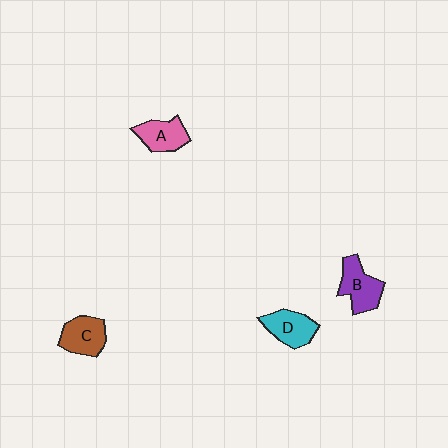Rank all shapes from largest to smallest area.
From largest to smallest: B (purple), D (cyan), C (brown), A (pink).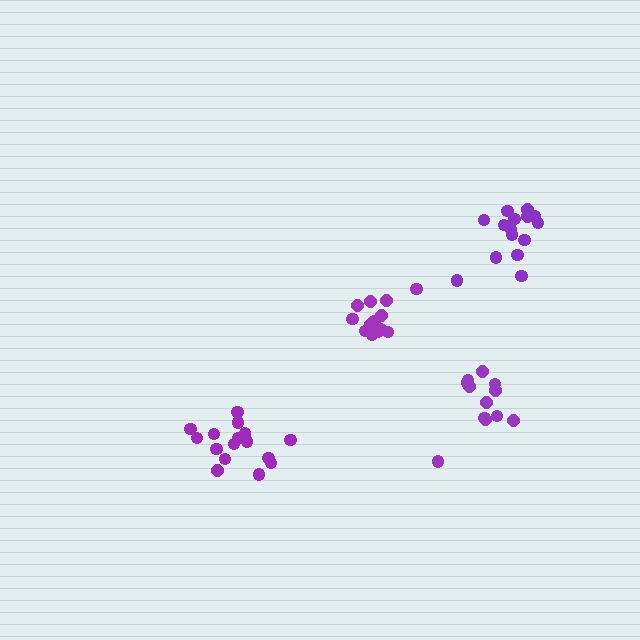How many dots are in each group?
Group 1: 15 dots, Group 2: 12 dots, Group 3: 16 dots, Group 4: 14 dots (57 total).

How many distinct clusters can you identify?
There are 4 distinct clusters.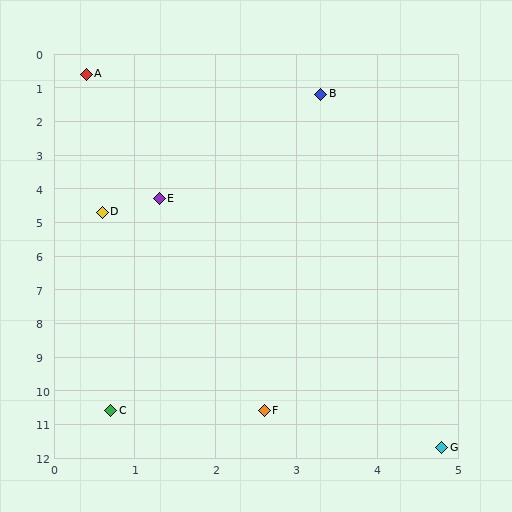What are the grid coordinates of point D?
Point D is at approximately (0.6, 4.7).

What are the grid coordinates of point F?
Point F is at approximately (2.6, 10.6).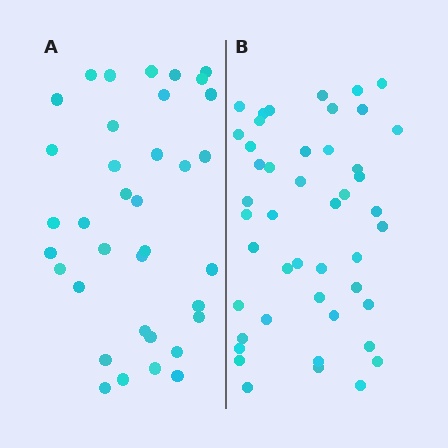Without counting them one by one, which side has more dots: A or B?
Region B (the right region) has more dots.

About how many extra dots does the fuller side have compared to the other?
Region B has roughly 10 or so more dots than region A.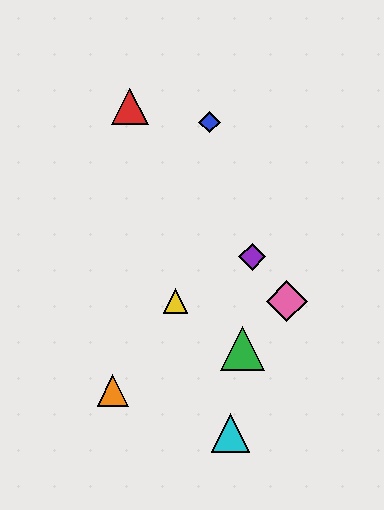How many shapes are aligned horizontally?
2 shapes (the yellow triangle, the pink diamond) are aligned horizontally.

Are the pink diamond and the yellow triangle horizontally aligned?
Yes, both are at y≈301.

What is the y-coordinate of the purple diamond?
The purple diamond is at y≈257.